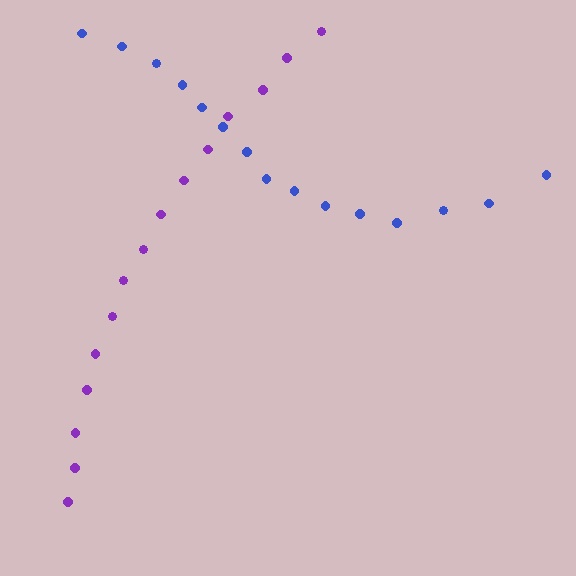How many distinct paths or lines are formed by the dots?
There are 2 distinct paths.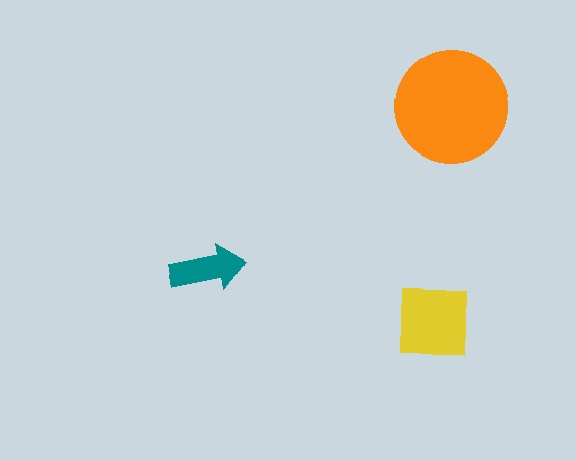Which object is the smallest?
The teal arrow.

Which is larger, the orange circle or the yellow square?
The orange circle.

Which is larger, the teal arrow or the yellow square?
The yellow square.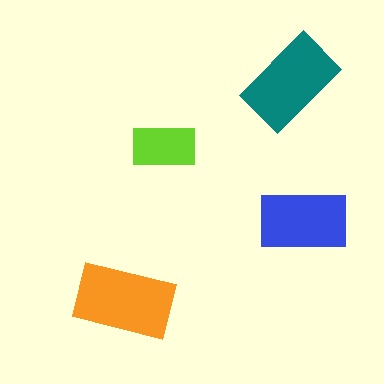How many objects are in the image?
There are 4 objects in the image.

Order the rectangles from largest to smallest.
the orange one, the teal one, the blue one, the lime one.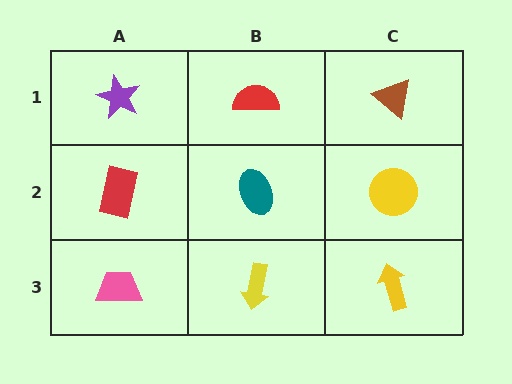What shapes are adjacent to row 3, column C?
A yellow circle (row 2, column C), a yellow arrow (row 3, column B).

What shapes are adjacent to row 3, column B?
A teal ellipse (row 2, column B), a pink trapezoid (row 3, column A), a yellow arrow (row 3, column C).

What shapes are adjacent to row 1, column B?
A teal ellipse (row 2, column B), a purple star (row 1, column A), a brown triangle (row 1, column C).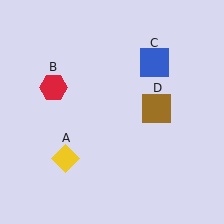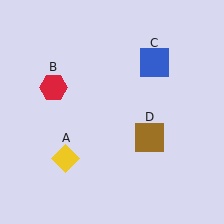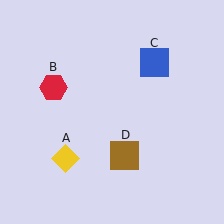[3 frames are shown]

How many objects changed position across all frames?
1 object changed position: brown square (object D).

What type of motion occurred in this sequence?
The brown square (object D) rotated clockwise around the center of the scene.